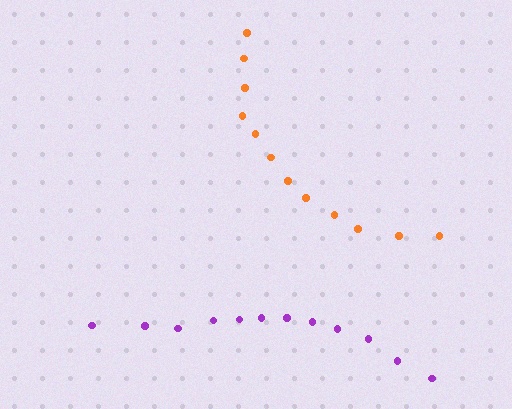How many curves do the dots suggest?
There are 2 distinct paths.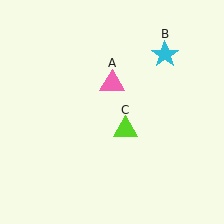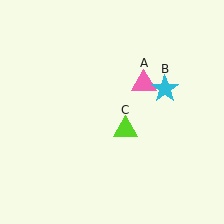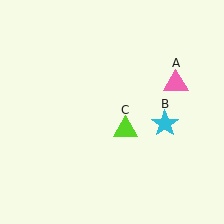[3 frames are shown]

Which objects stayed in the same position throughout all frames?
Lime triangle (object C) remained stationary.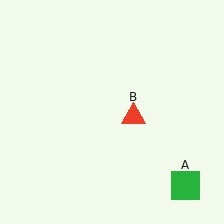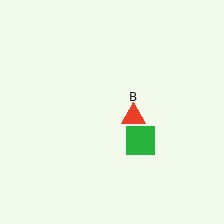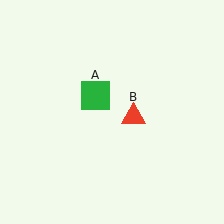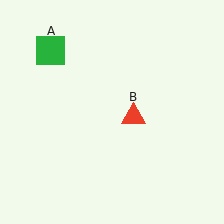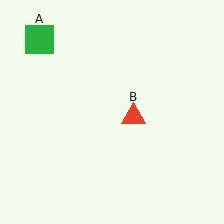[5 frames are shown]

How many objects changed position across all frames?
1 object changed position: green square (object A).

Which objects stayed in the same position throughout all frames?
Red triangle (object B) remained stationary.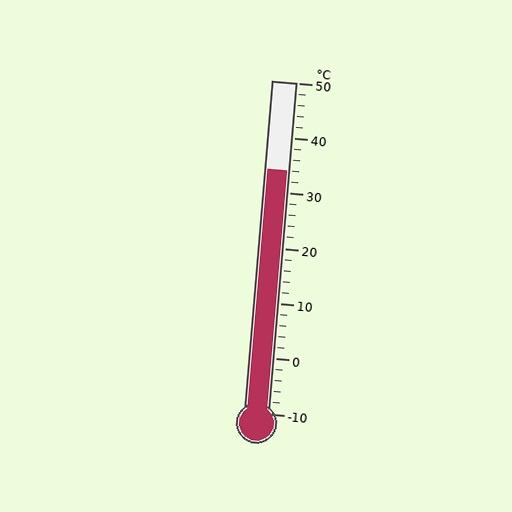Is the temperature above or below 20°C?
The temperature is above 20°C.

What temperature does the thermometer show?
The thermometer shows approximately 34°C.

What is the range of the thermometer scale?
The thermometer scale ranges from -10°C to 50°C.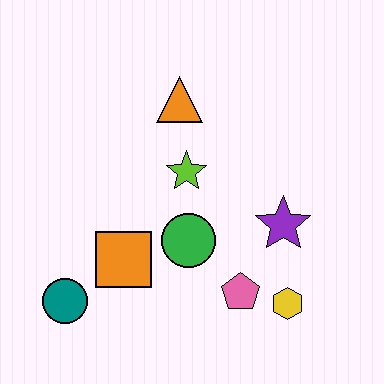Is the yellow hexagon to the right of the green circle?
Yes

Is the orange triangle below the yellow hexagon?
No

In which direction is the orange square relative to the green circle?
The orange square is to the left of the green circle.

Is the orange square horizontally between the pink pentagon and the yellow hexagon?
No